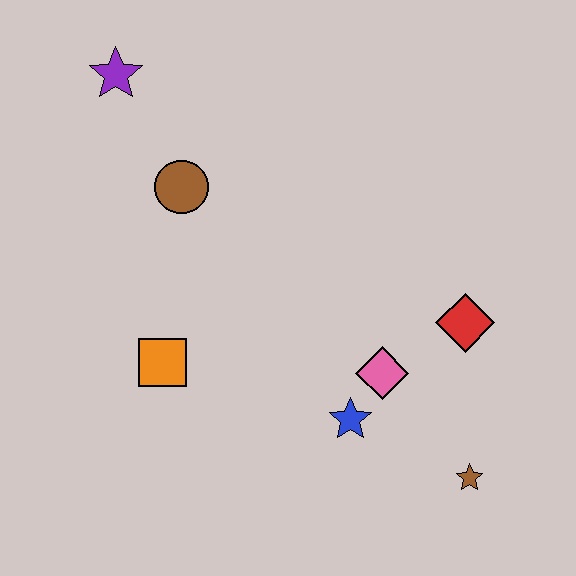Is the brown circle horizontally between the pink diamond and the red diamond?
No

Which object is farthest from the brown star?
The purple star is farthest from the brown star.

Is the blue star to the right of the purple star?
Yes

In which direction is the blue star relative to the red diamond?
The blue star is to the left of the red diamond.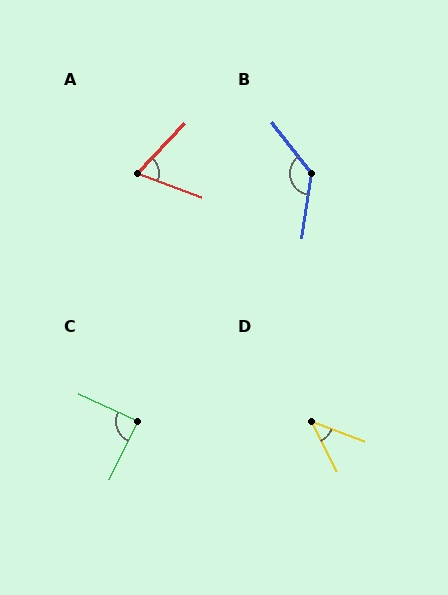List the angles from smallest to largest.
D (42°), A (67°), C (89°), B (134°).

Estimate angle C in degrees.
Approximately 89 degrees.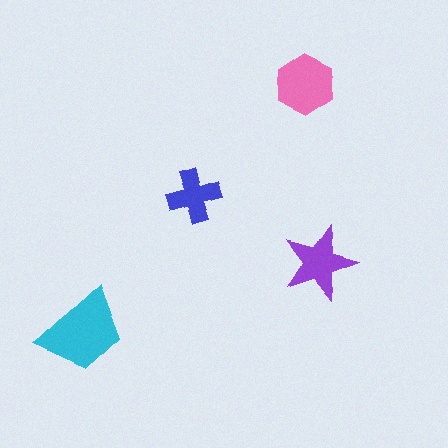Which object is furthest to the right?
The purple star is rightmost.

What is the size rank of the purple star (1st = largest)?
3rd.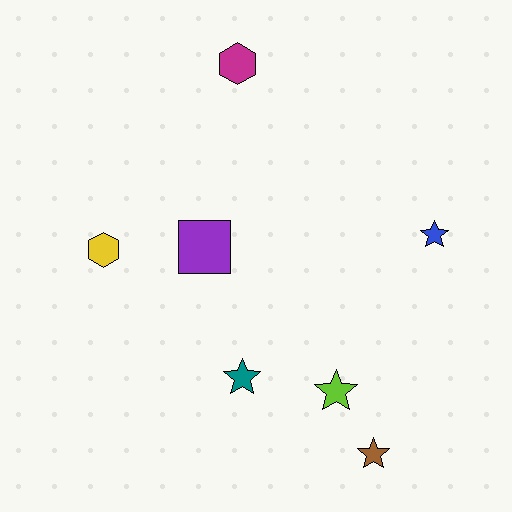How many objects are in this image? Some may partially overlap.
There are 7 objects.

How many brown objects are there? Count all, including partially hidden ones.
There is 1 brown object.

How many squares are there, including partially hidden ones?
There is 1 square.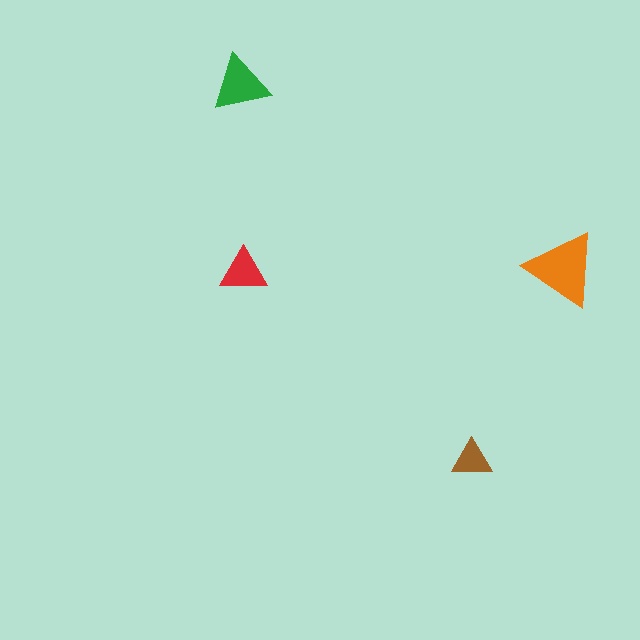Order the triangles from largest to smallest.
the orange one, the green one, the red one, the brown one.